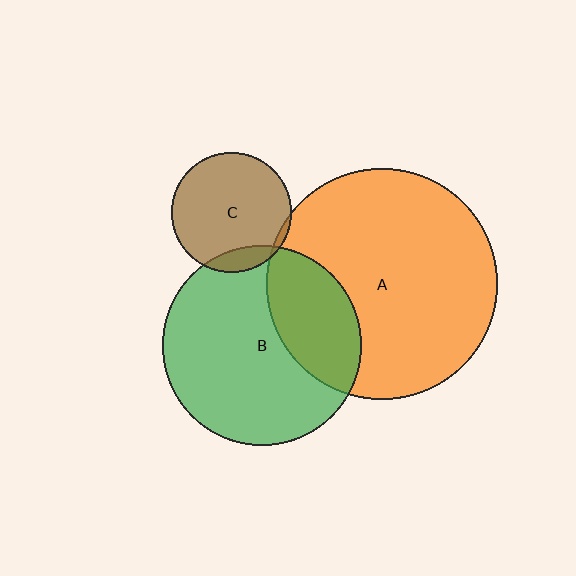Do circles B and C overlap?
Yes.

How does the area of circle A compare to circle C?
Approximately 3.7 times.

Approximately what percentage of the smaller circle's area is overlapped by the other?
Approximately 10%.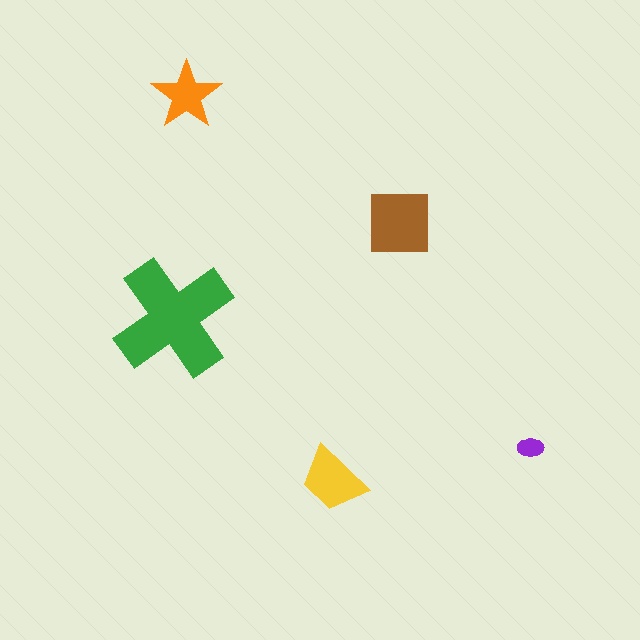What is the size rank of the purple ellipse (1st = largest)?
5th.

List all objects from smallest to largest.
The purple ellipse, the orange star, the yellow trapezoid, the brown square, the green cross.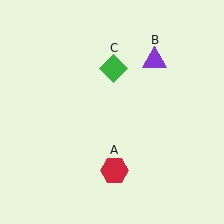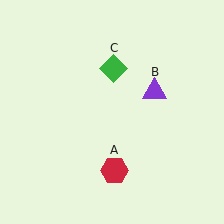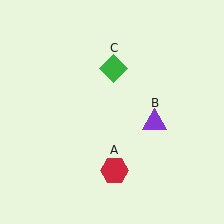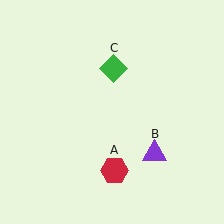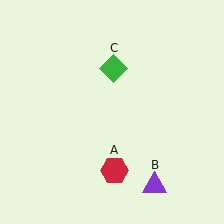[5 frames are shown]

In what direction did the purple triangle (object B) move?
The purple triangle (object B) moved down.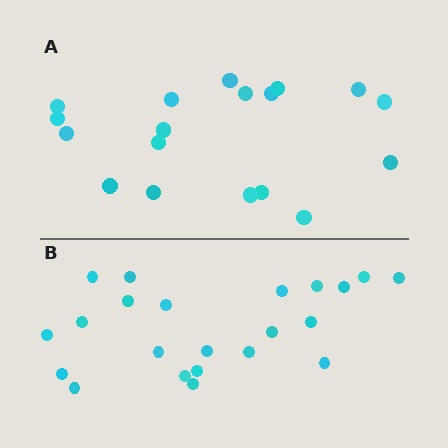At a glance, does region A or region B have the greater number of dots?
Region B (the bottom region) has more dots.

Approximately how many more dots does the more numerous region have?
Region B has about 4 more dots than region A.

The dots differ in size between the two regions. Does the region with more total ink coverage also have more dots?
No. Region A has more total ink coverage because its dots are larger, but region B actually contains more individual dots. Total area can be misleading — the number of items is what matters here.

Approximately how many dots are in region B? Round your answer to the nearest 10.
About 20 dots. (The exact count is 22, which rounds to 20.)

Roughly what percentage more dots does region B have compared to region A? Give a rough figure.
About 20% more.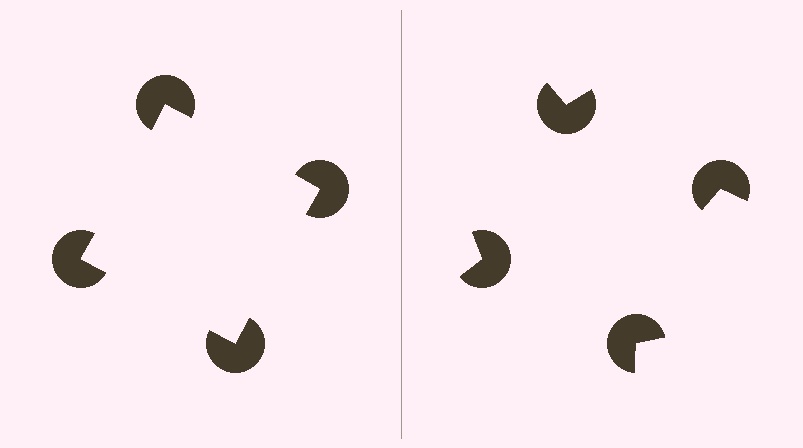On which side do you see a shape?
An illusory square appears on the left side. On the right side the wedge cuts are rotated, so no coherent shape forms.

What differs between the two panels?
The pac-man discs are positioned identically on both sides; only the wedge orientations differ. On the left they align to a square; on the right they are misaligned.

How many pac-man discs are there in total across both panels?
8 — 4 on each side.